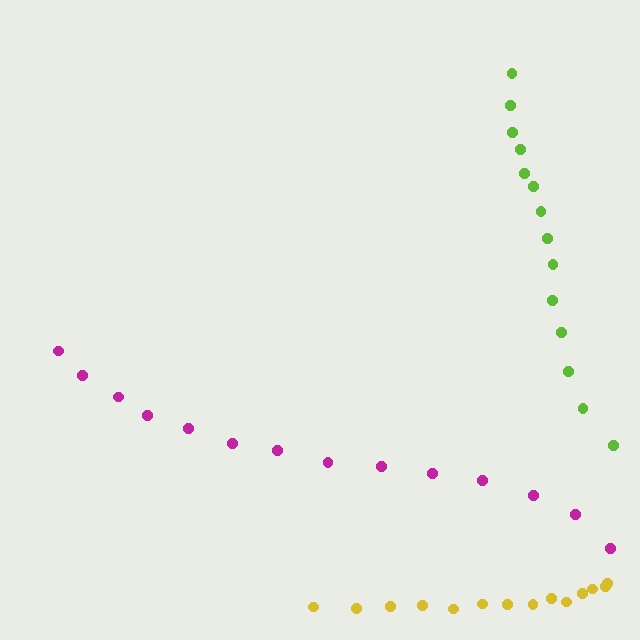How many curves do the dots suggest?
There are 3 distinct paths.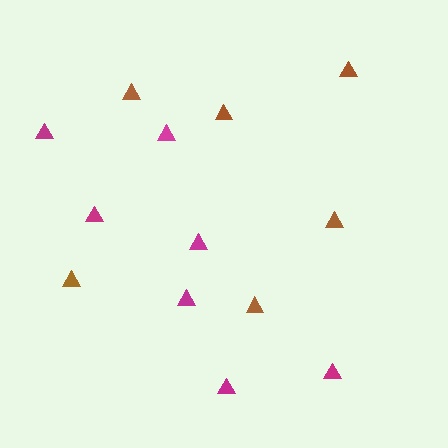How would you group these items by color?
There are 2 groups: one group of magenta triangles (7) and one group of brown triangles (6).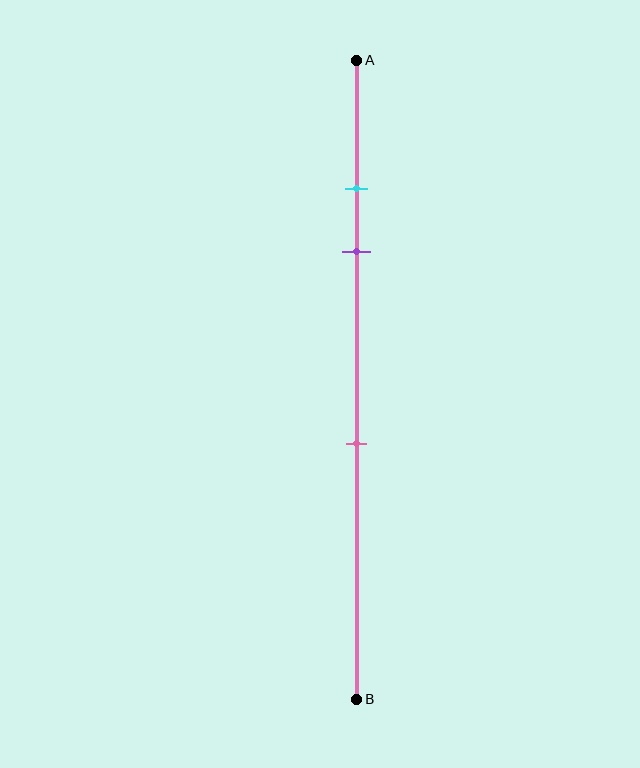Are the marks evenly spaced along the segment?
No, the marks are not evenly spaced.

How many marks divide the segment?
There are 3 marks dividing the segment.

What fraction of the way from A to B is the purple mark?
The purple mark is approximately 30% (0.3) of the way from A to B.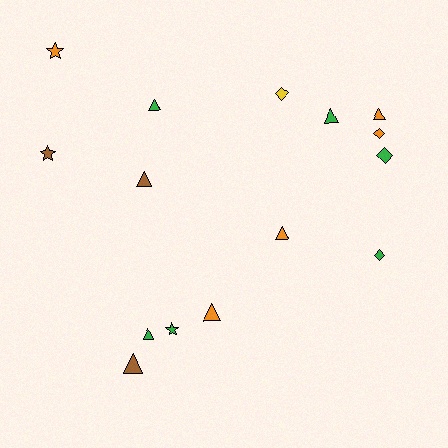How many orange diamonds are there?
There is 1 orange diamond.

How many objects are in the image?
There are 15 objects.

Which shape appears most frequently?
Triangle, with 8 objects.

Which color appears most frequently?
Green, with 6 objects.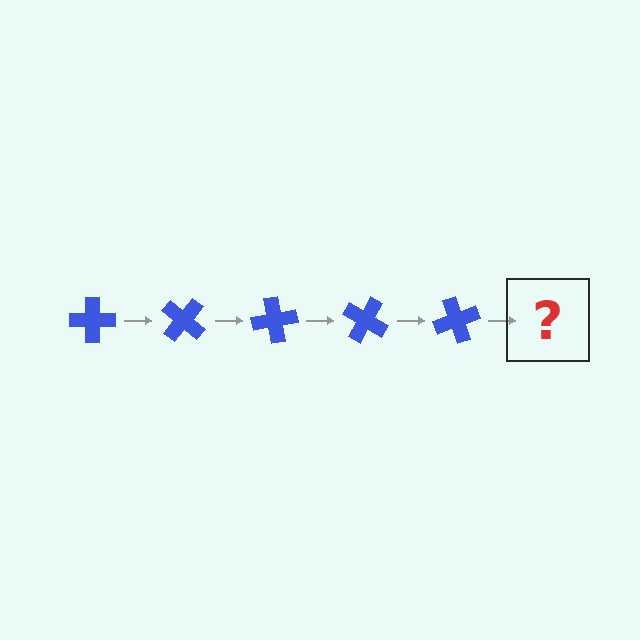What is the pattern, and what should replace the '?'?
The pattern is that the cross rotates 40 degrees each step. The '?' should be a blue cross rotated 200 degrees.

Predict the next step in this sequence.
The next step is a blue cross rotated 200 degrees.